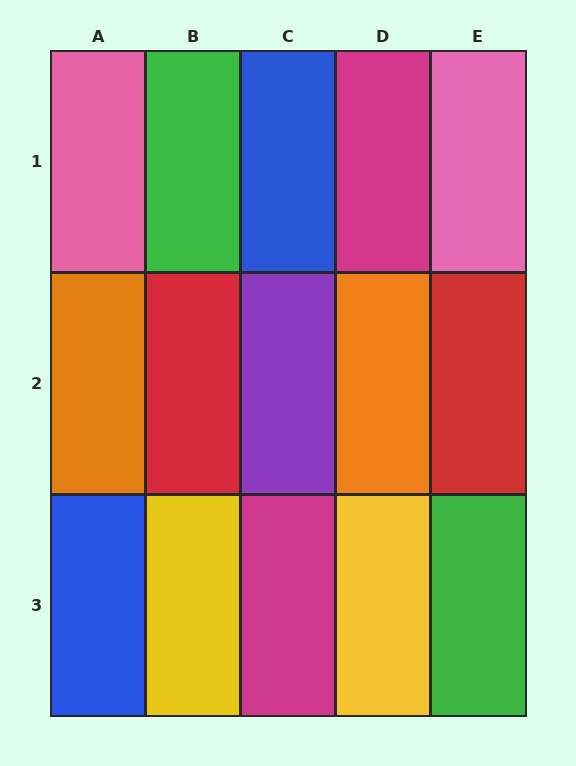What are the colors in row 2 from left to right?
Orange, red, purple, orange, red.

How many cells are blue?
2 cells are blue.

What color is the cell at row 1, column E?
Pink.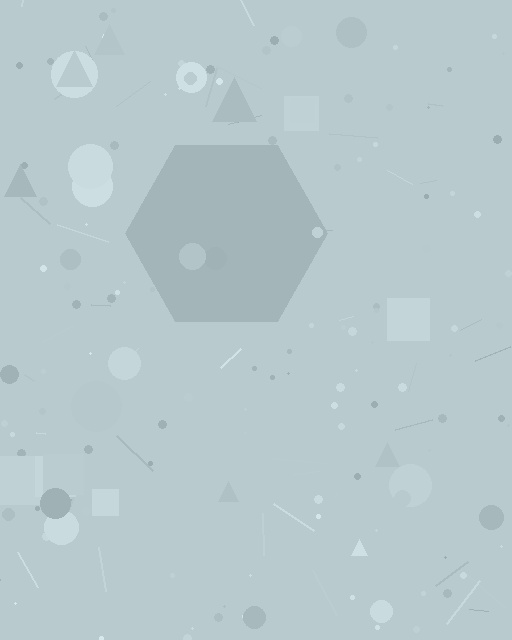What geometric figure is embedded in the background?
A hexagon is embedded in the background.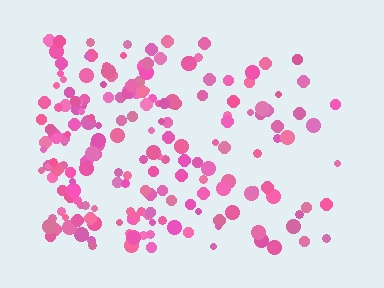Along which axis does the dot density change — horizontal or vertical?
Horizontal.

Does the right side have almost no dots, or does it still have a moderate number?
Still a moderate number, just noticeably fewer than the left.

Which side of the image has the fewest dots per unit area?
The right.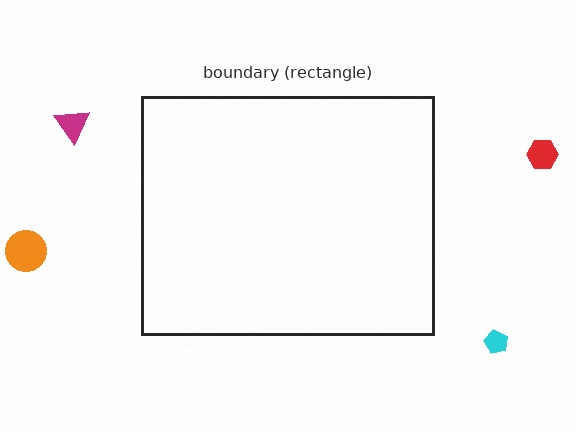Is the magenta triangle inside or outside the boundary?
Outside.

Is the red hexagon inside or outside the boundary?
Outside.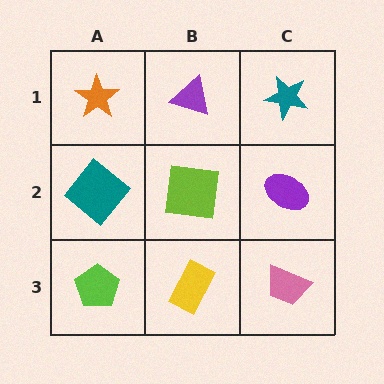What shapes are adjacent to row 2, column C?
A teal star (row 1, column C), a pink trapezoid (row 3, column C), a lime square (row 2, column B).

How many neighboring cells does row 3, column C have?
2.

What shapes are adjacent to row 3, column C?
A purple ellipse (row 2, column C), a yellow rectangle (row 3, column B).